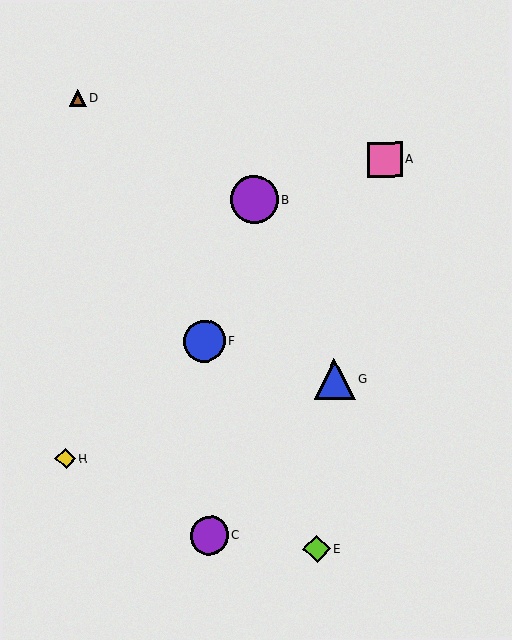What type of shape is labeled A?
Shape A is a pink square.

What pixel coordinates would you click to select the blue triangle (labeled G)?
Click at (334, 379) to select the blue triangle G.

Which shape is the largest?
The purple circle (labeled B) is the largest.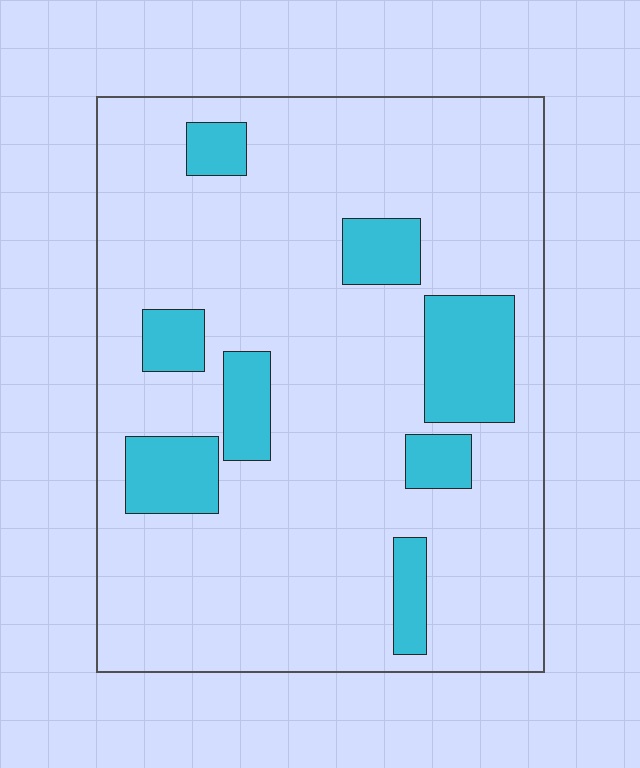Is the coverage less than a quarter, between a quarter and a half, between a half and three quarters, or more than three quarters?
Less than a quarter.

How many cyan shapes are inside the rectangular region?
8.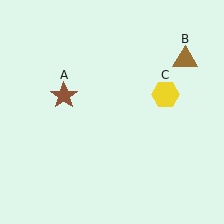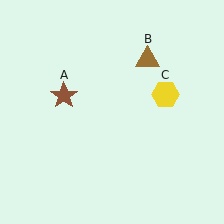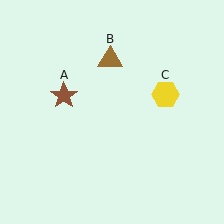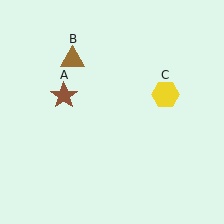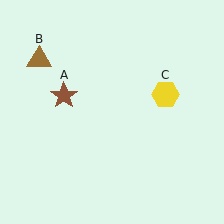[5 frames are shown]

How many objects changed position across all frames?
1 object changed position: brown triangle (object B).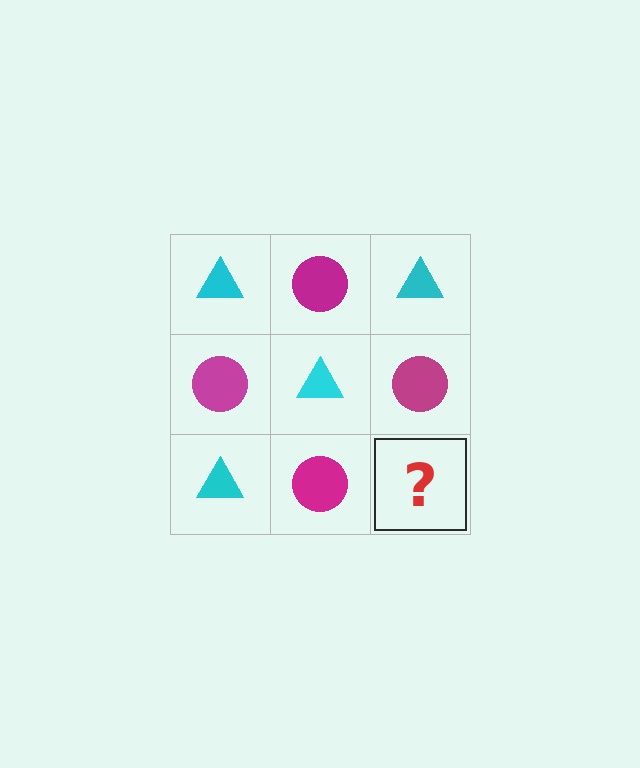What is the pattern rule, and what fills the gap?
The rule is that it alternates cyan triangle and magenta circle in a checkerboard pattern. The gap should be filled with a cyan triangle.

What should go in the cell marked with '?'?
The missing cell should contain a cyan triangle.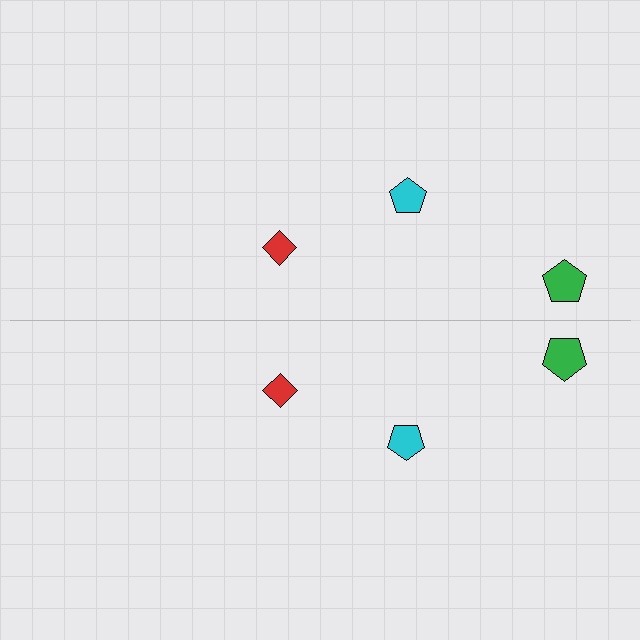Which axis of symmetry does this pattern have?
The pattern has a horizontal axis of symmetry running through the center of the image.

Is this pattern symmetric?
Yes, this pattern has bilateral (reflection) symmetry.